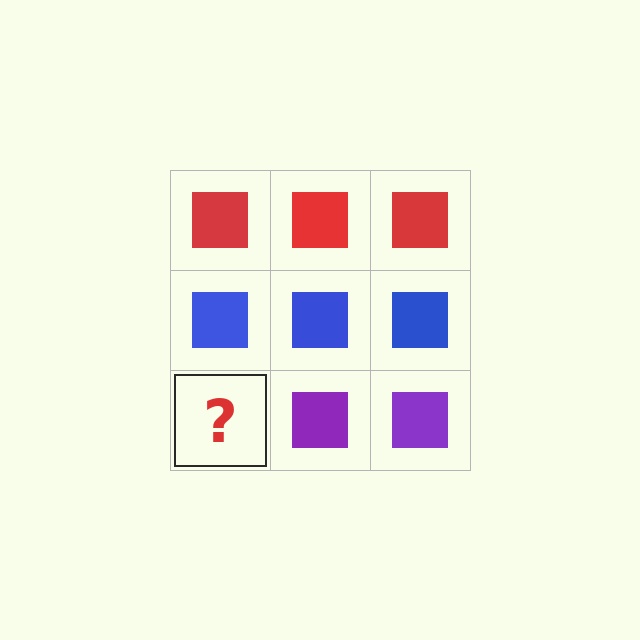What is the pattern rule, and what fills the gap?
The rule is that each row has a consistent color. The gap should be filled with a purple square.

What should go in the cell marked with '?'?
The missing cell should contain a purple square.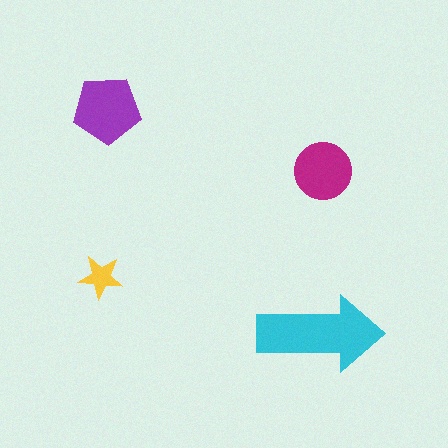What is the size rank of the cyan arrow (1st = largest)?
1st.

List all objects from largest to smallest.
The cyan arrow, the purple pentagon, the magenta circle, the yellow star.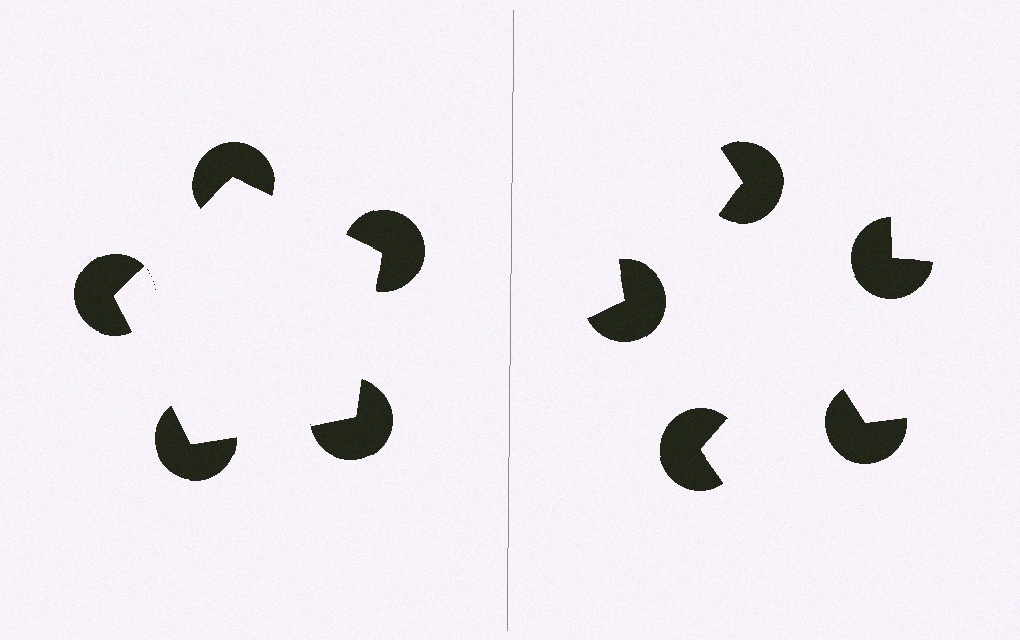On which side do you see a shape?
An illusory pentagon appears on the left side. On the right side the wedge cuts are rotated, so no coherent shape forms.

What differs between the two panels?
The pac-man discs are positioned identically on both sides; only the wedge orientations differ. On the left they align to a pentagon; on the right they are misaligned.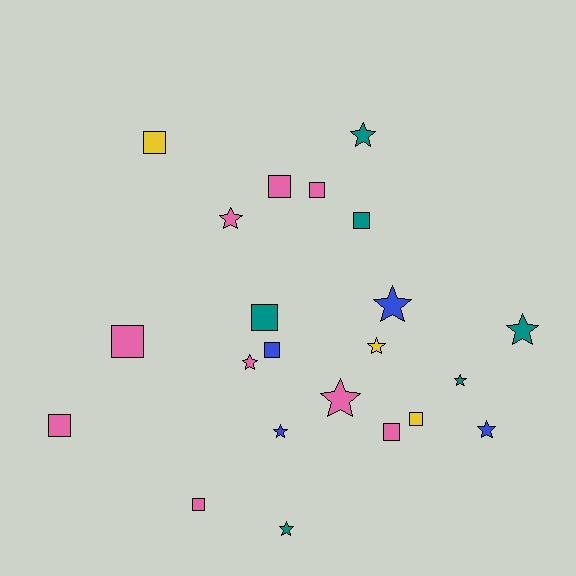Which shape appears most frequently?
Star, with 11 objects.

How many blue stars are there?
There are 3 blue stars.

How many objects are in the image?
There are 22 objects.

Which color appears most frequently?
Pink, with 9 objects.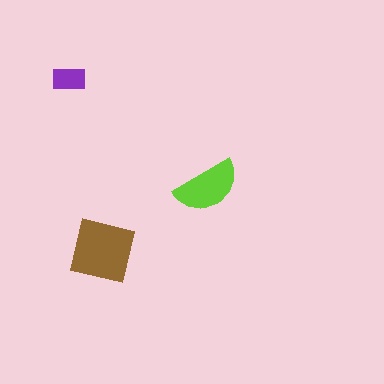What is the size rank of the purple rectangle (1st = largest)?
3rd.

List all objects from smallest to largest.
The purple rectangle, the lime semicircle, the brown square.